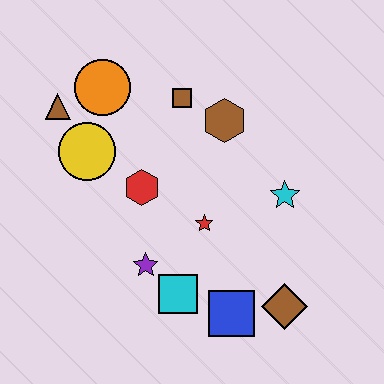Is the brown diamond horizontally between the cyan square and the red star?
No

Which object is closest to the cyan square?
The purple star is closest to the cyan square.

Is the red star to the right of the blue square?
No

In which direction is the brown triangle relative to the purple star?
The brown triangle is above the purple star.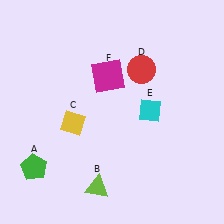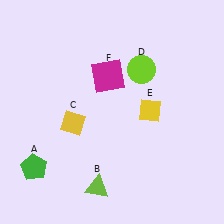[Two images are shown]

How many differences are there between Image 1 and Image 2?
There are 2 differences between the two images.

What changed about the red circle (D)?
In Image 1, D is red. In Image 2, it changed to lime.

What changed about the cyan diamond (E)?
In Image 1, E is cyan. In Image 2, it changed to yellow.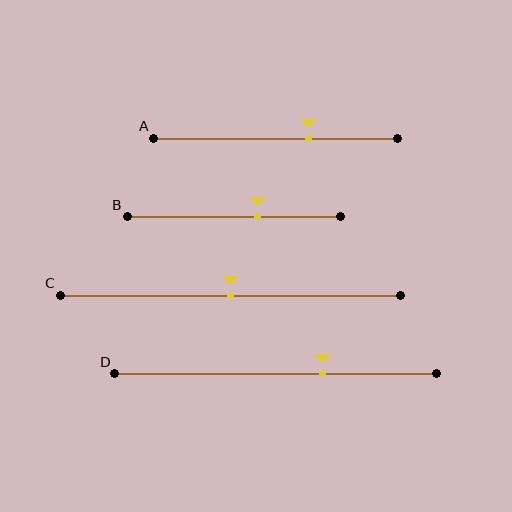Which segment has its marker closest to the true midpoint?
Segment C has its marker closest to the true midpoint.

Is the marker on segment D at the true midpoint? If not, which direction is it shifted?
No, the marker on segment D is shifted to the right by about 15% of the segment length.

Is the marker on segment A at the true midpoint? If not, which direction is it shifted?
No, the marker on segment A is shifted to the right by about 13% of the segment length.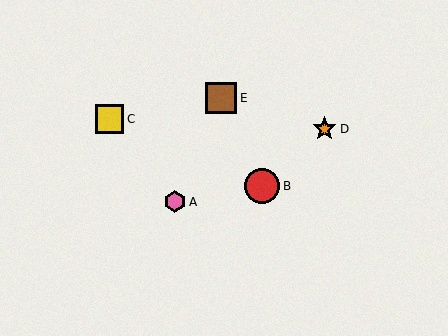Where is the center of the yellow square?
The center of the yellow square is at (110, 119).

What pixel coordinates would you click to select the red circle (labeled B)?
Click at (262, 186) to select the red circle B.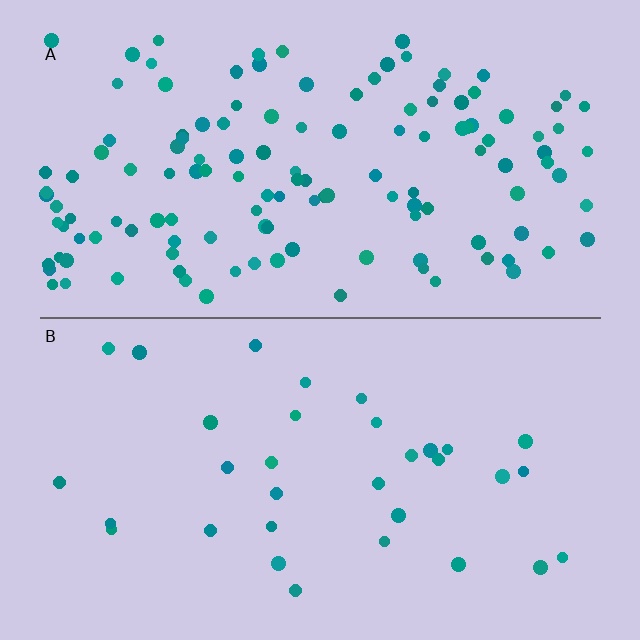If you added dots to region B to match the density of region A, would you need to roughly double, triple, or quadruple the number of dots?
Approximately quadruple.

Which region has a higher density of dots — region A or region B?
A (the top).